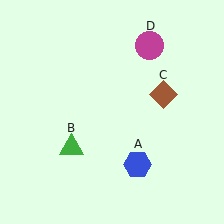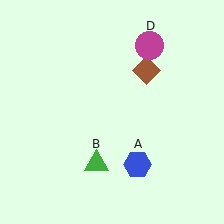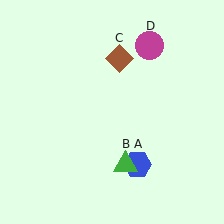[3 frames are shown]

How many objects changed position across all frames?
2 objects changed position: green triangle (object B), brown diamond (object C).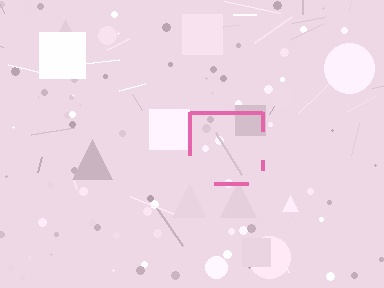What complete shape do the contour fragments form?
The contour fragments form a square.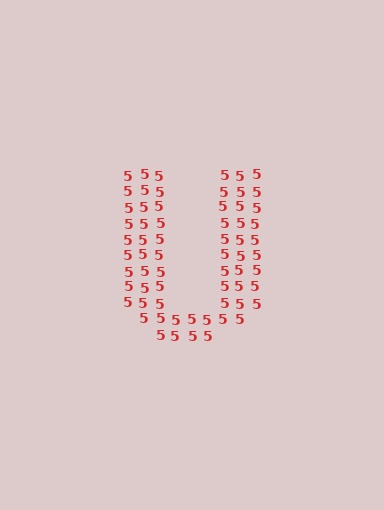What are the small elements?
The small elements are digit 5's.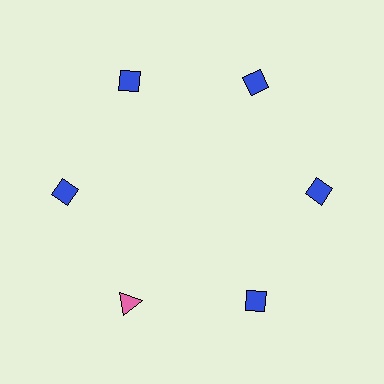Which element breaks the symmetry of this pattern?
The pink triangle at roughly the 7 o'clock position breaks the symmetry. All other shapes are blue diamonds.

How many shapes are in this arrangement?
There are 6 shapes arranged in a ring pattern.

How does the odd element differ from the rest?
It differs in both color (pink instead of blue) and shape (triangle instead of diamond).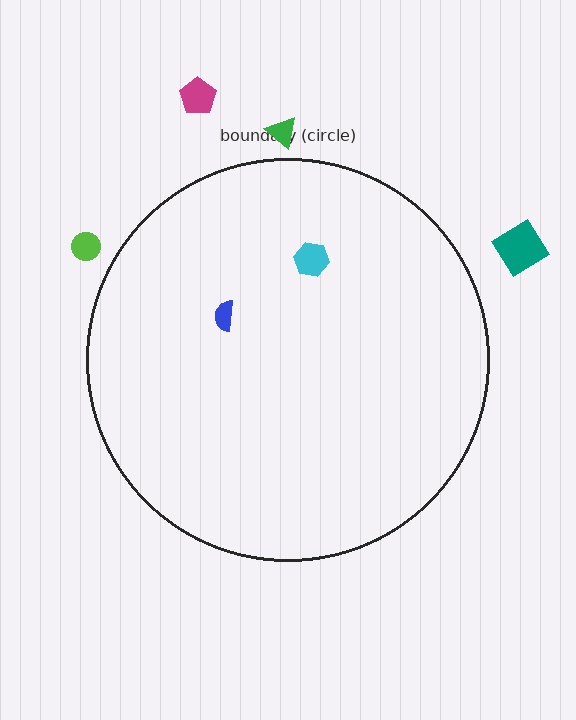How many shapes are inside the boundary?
2 inside, 4 outside.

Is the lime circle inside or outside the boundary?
Outside.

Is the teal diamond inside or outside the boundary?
Outside.